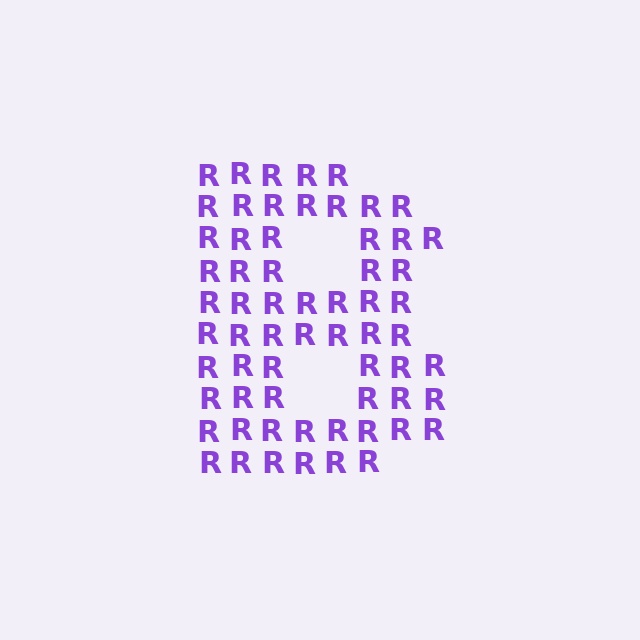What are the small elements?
The small elements are letter R's.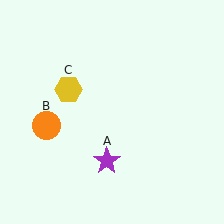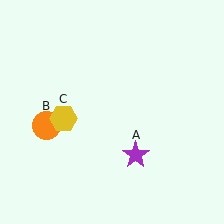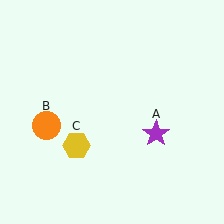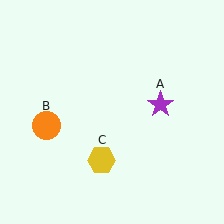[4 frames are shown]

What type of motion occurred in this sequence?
The purple star (object A), yellow hexagon (object C) rotated counterclockwise around the center of the scene.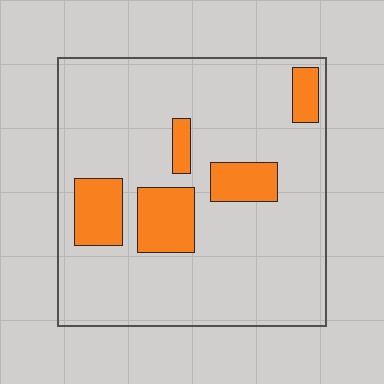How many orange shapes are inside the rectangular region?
5.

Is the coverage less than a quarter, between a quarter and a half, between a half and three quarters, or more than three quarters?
Less than a quarter.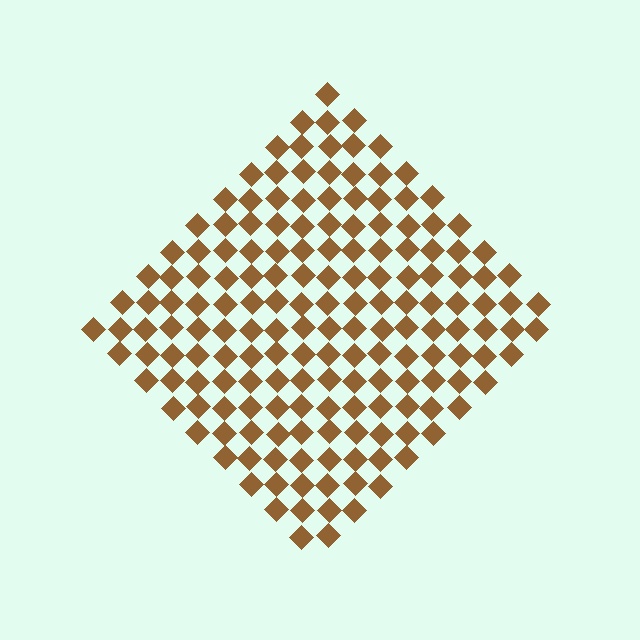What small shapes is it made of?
It is made of small diamonds.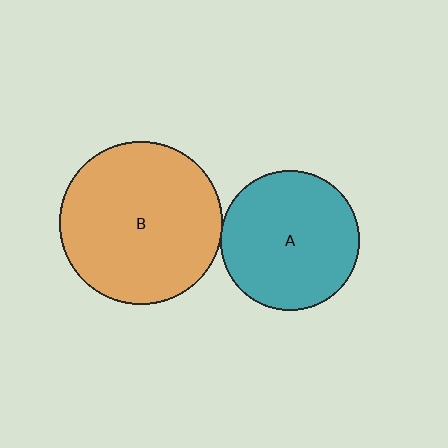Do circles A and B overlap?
Yes.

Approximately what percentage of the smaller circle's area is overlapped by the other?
Approximately 5%.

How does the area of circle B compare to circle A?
Approximately 1.4 times.